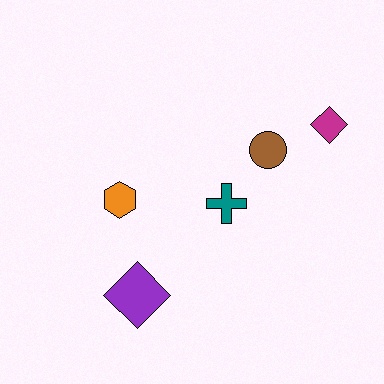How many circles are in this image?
There is 1 circle.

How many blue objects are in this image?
There are no blue objects.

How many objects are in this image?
There are 5 objects.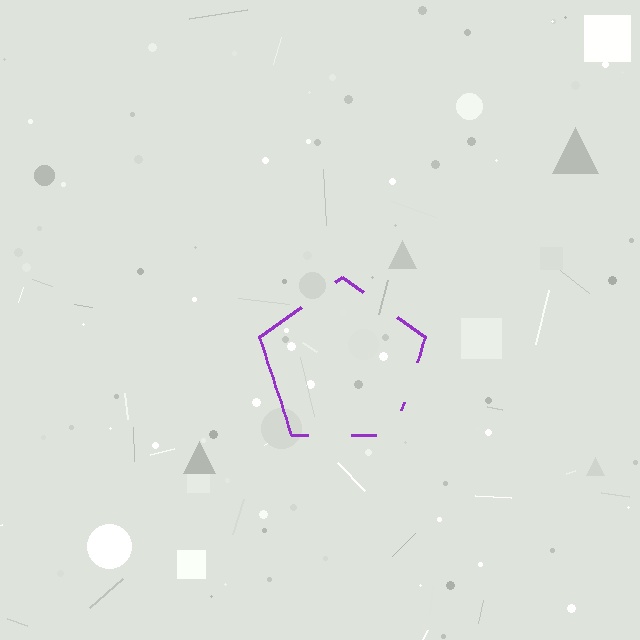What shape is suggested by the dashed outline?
The dashed outline suggests a pentagon.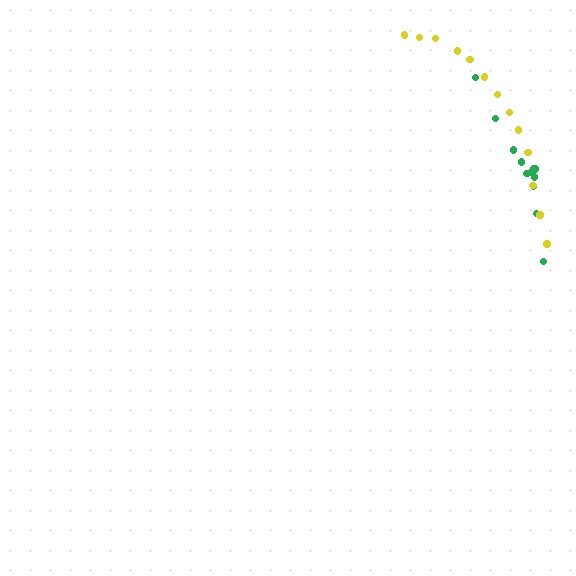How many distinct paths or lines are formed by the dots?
There are 2 distinct paths.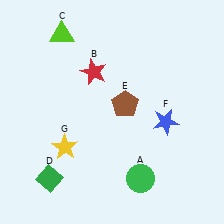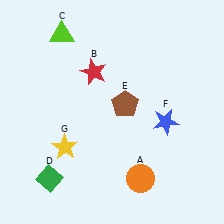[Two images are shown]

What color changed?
The circle (A) changed from green in Image 1 to orange in Image 2.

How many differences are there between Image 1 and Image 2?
There is 1 difference between the two images.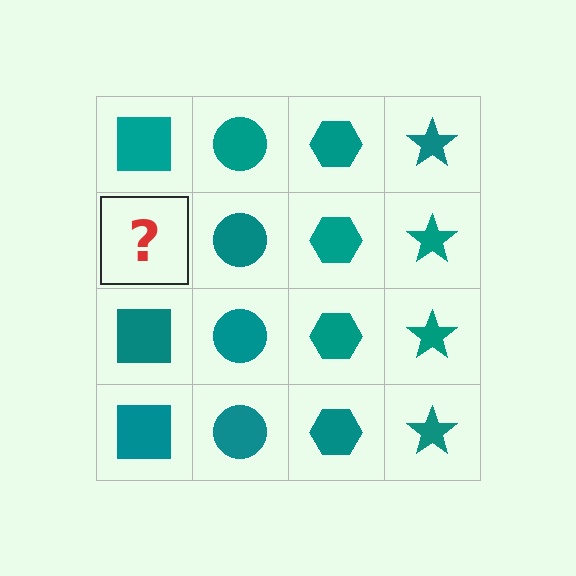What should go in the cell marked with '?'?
The missing cell should contain a teal square.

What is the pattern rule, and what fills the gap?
The rule is that each column has a consistent shape. The gap should be filled with a teal square.